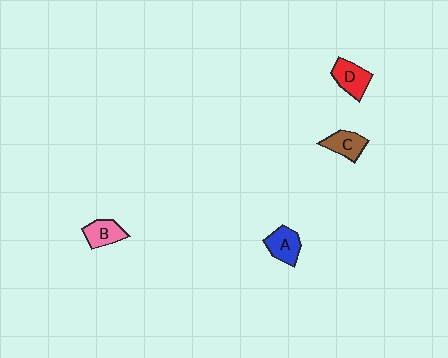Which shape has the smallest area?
Shape B (pink).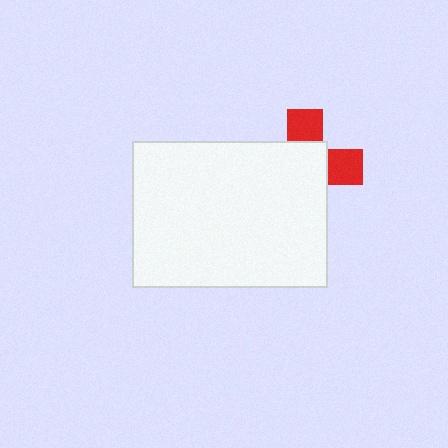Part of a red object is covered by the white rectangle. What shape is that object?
It is a cross.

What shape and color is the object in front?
The object in front is a white rectangle.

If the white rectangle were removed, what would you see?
You would see the complete red cross.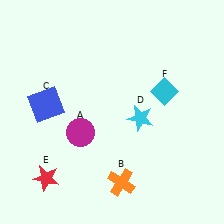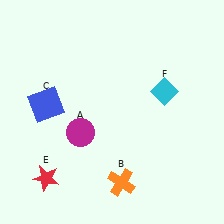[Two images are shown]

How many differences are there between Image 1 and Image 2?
There is 1 difference between the two images.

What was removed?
The cyan star (D) was removed in Image 2.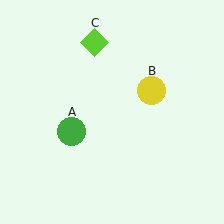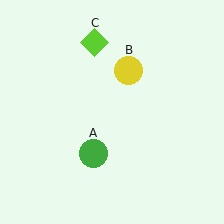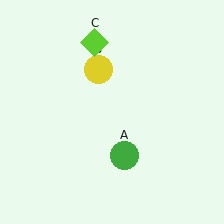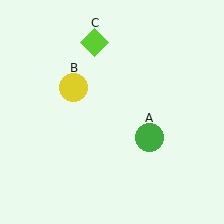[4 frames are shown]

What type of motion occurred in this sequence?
The green circle (object A), yellow circle (object B) rotated counterclockwise around the center of the scene.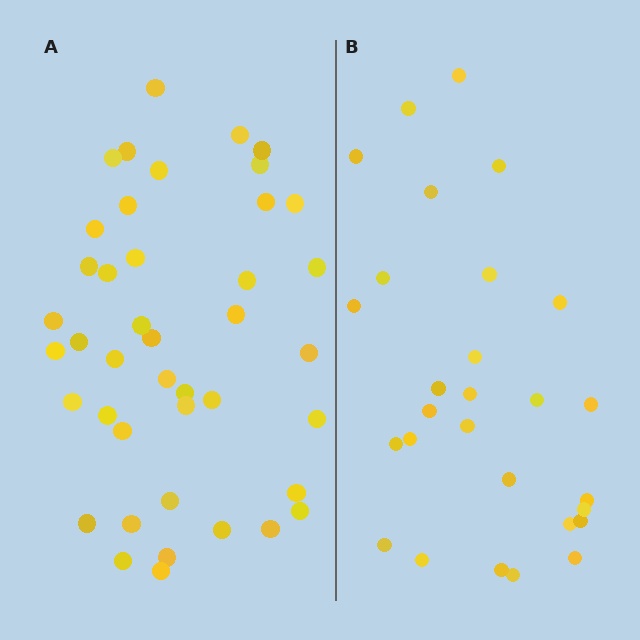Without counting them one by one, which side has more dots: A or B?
Region A (the left region) has more dots.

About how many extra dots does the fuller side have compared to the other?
Region A has approximately 15 more dots than region B.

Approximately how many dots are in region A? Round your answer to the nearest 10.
About 40 dots. (The exact count is 42, which rounds to 40.)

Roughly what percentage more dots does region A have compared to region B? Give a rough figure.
About 50% more.